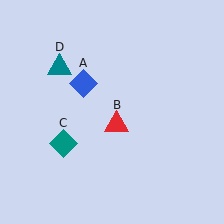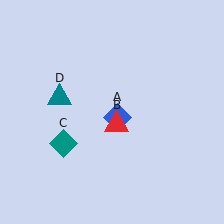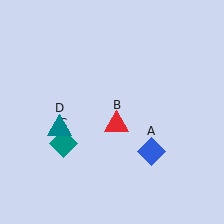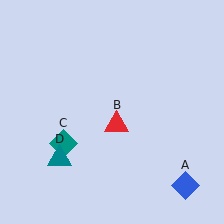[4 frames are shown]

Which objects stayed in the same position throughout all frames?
Red triangle (object B) and teal diamond (object C) remained stationary.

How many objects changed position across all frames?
2 objects changed position: blue diamond (object A), teal triangle (object D).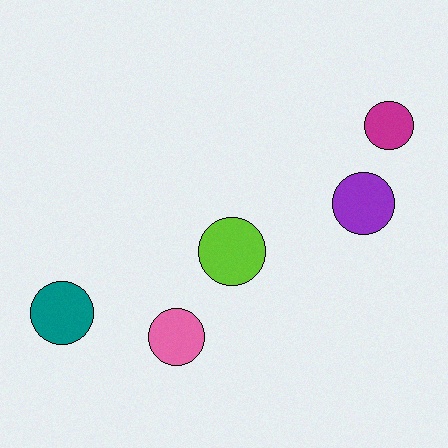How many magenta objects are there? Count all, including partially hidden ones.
There is 1 magenta object.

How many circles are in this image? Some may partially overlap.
There are 5 circles.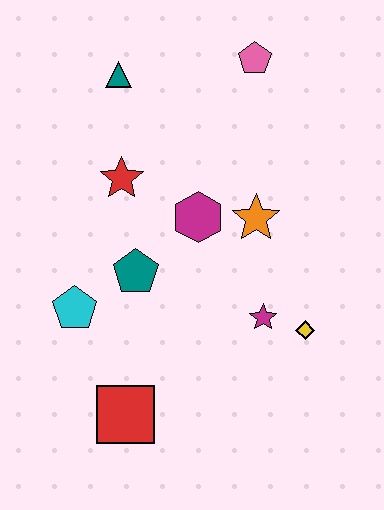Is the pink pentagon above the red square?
Yes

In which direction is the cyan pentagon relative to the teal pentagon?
The cyan pentagon is to the left of the teal pentagon.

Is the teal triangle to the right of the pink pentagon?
No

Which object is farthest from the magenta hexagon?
The red square is farthest from the magenta hexagon.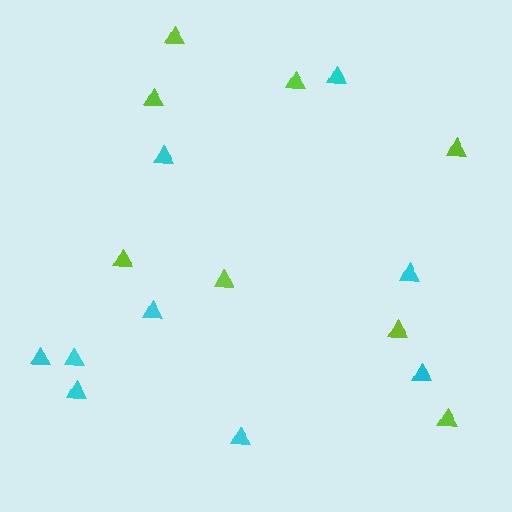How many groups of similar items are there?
There are 2 groups: one group of cyan triangles (9) and one group of lime triangles (8).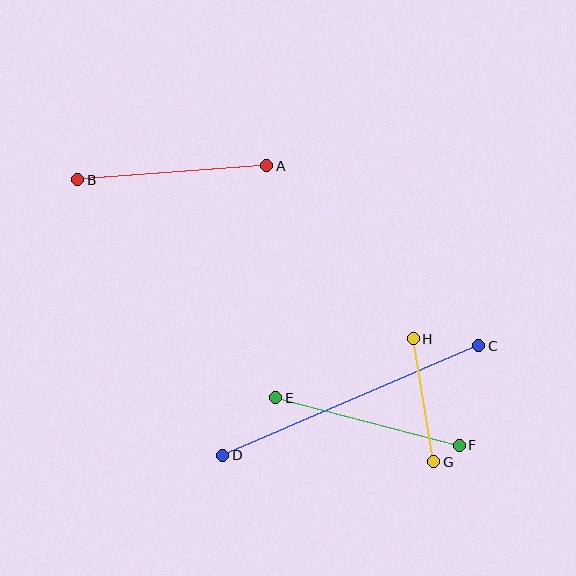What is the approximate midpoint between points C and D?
The midpoint is at approximately (351, 400) pixels.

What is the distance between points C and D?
The distance is approximately 278 pixels.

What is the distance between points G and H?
The distance is approximately 125 pixels.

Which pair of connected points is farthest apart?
Points C and D are farthest apart.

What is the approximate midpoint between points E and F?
The midpoint is at approximately (368, 421) pixels.